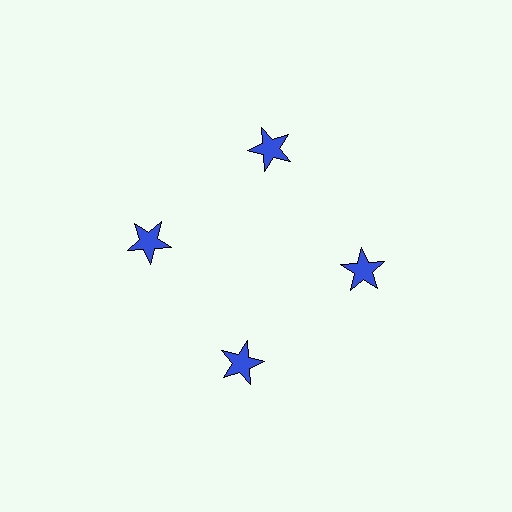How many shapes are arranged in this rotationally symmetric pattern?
There are 4 shapes, arranged in 4 groups of 1.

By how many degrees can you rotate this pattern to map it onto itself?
The pattern maps onto itself every 90 degrees of rotation.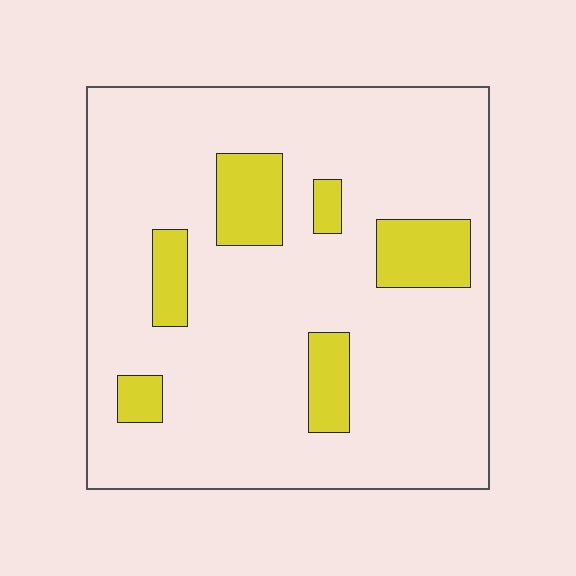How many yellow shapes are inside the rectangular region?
6.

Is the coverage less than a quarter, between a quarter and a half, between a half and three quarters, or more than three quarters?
Less than a quarter.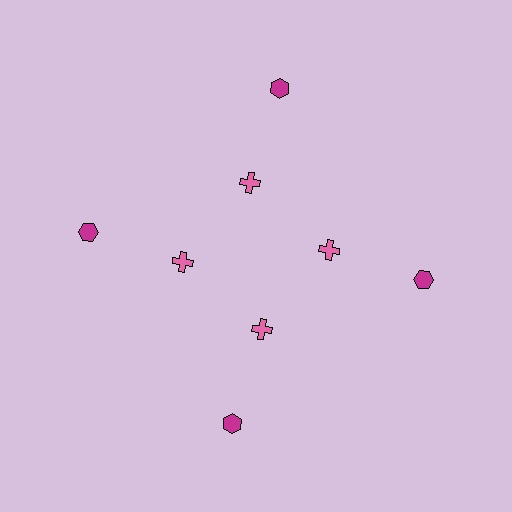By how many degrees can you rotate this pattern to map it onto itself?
The pattern maps onto itself every 90 degrees of rotation.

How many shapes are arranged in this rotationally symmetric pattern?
There are 8 shapes, arranged in 4 groups of 2.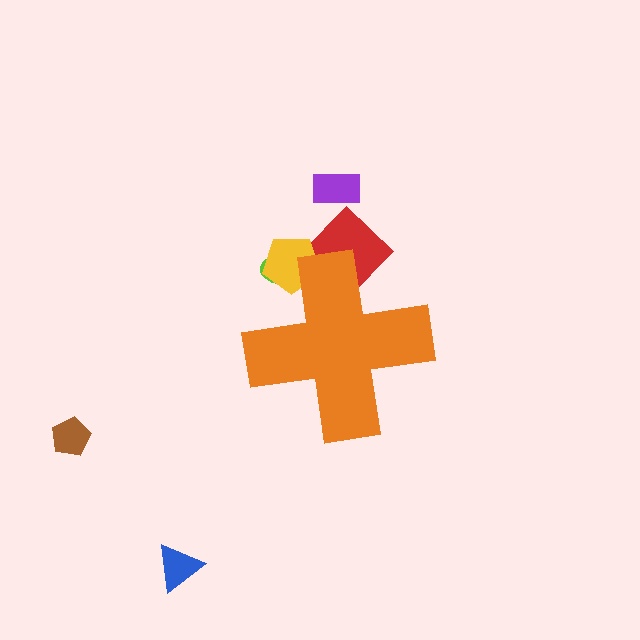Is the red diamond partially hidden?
Yes, the red diamond is partially hidden behind the orange cross.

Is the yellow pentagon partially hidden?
Yes, the yellow pentagon is partially hidden behind the orange cross.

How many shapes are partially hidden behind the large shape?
3 shapes are partially hidden.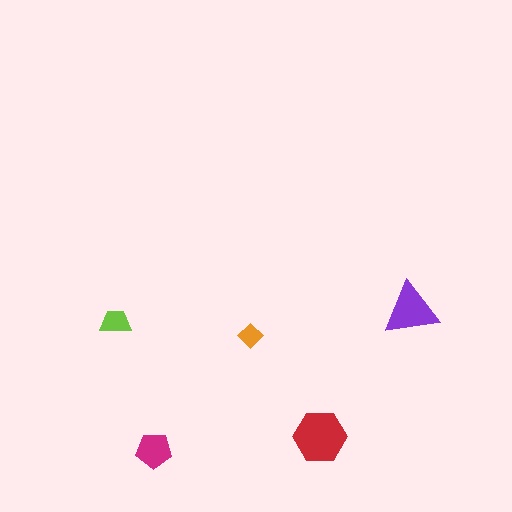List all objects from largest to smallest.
The red hexagon, the purple triangle, the magenta pentagon, the lime trapezoid, the orange diamond.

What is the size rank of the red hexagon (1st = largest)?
1st.